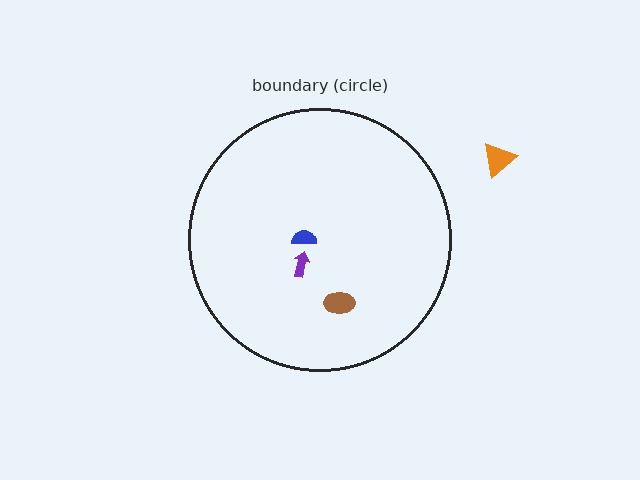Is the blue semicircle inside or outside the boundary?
Inside.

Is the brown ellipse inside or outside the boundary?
Inside.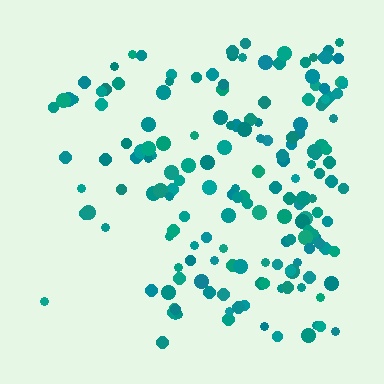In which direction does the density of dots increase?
From left to right, with the right side densest.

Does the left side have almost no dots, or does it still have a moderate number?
Still a moderate number, just noticeably fewer than the right.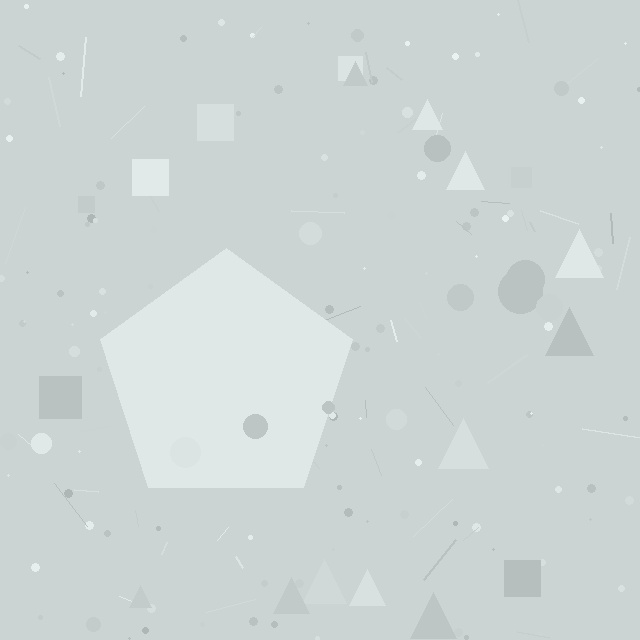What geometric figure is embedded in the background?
A pentagon is embedded in the background.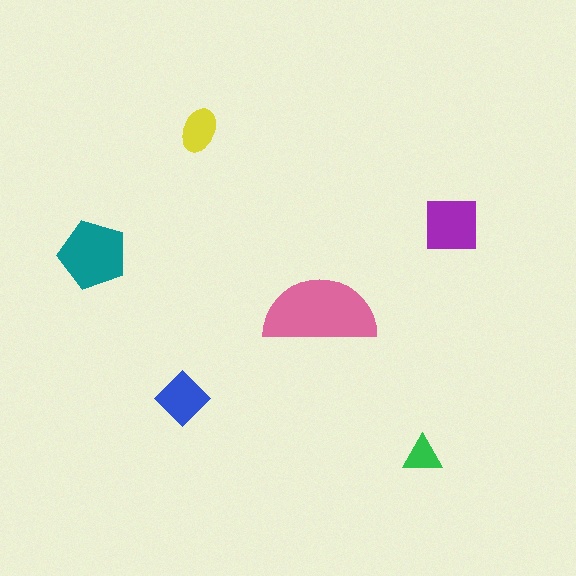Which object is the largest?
The pink semicircle.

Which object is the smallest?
The green triangle.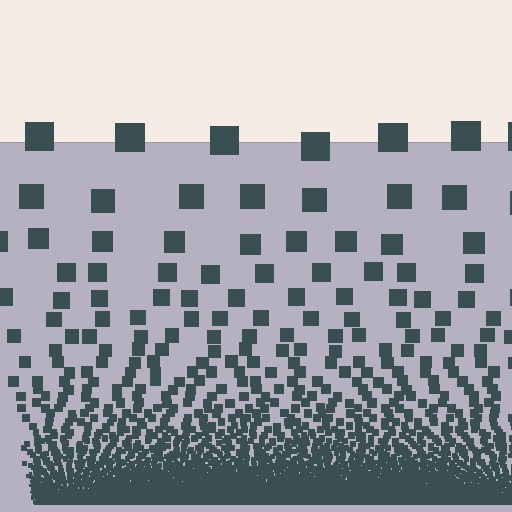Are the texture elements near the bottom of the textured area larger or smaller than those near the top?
Smaller. The gradient is inverted — elements near the bottom are smaller and denser.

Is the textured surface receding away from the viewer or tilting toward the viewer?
The surface appears to tilt toward the viewer. Texture elements get larger and sparser toward the top.